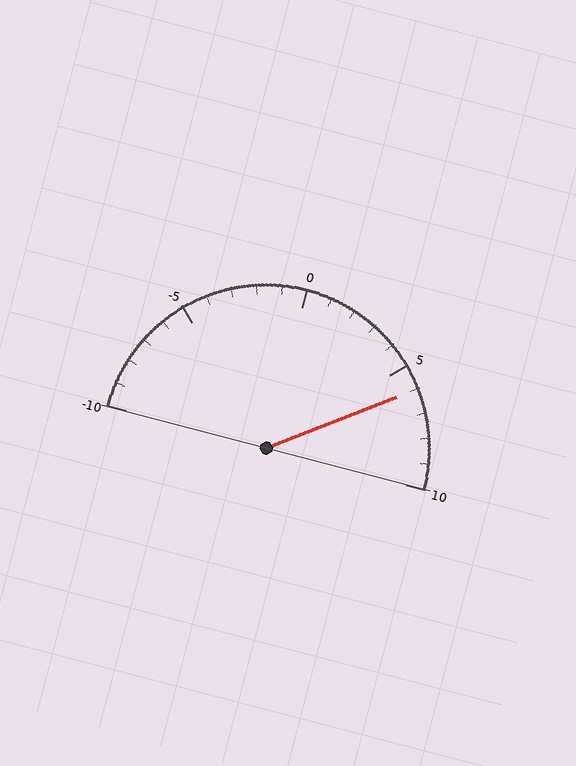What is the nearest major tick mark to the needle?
The nearest major tick mark is 5.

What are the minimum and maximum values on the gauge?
The gauge ranges from -10 to 10.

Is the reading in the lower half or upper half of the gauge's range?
The reading is in the upper half of the range (-10 to 10).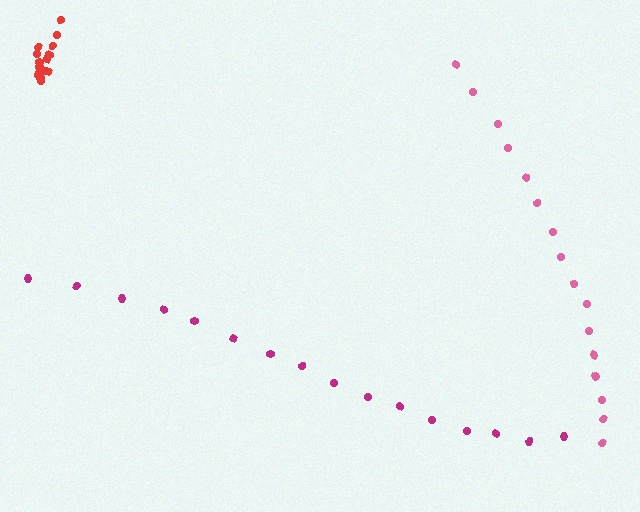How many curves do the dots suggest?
There are 3 distinct paths.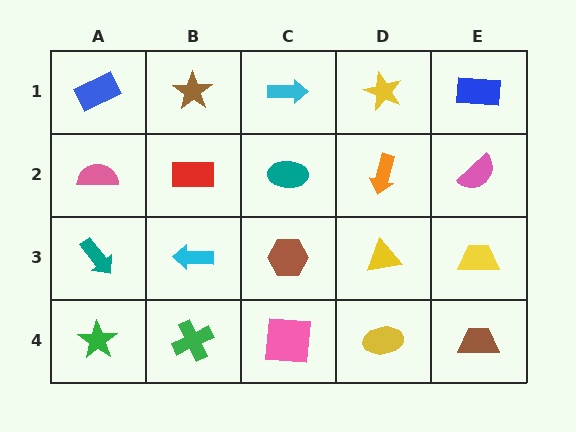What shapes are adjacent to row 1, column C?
A teal ellipse (row 2, column C), a brown star (row 1, column B), a yellow star (row 1, column D).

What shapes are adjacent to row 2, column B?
A brown star (row 1, column B), a cyan arrow (row 3, column B), a pink semicircle (row 2, column A), a teal ellipse (row 2, column C).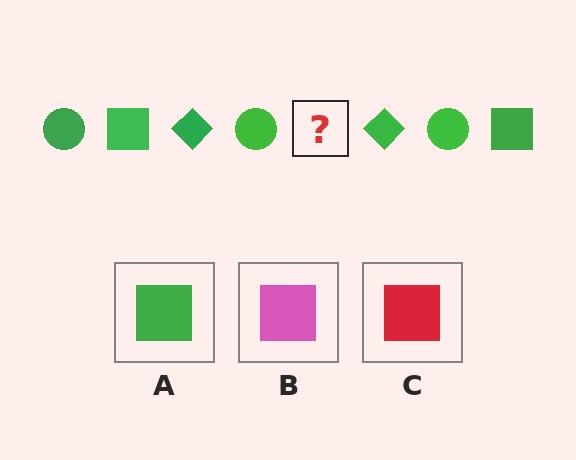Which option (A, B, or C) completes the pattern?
A.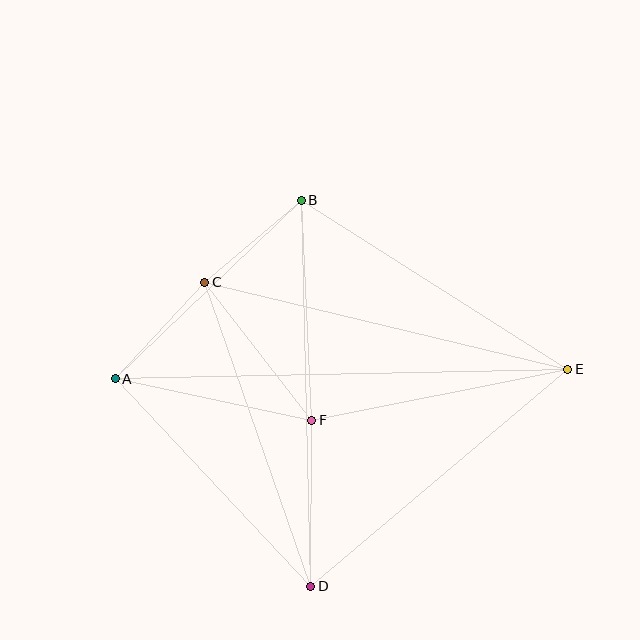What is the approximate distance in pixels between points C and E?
The distance between C and E is approximately 373 pixels.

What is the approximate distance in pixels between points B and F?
The distance between B and F is approximately 220 pixels.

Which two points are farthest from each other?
Points A and E are farthest from each other.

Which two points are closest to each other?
Points B and C are closest to each other.